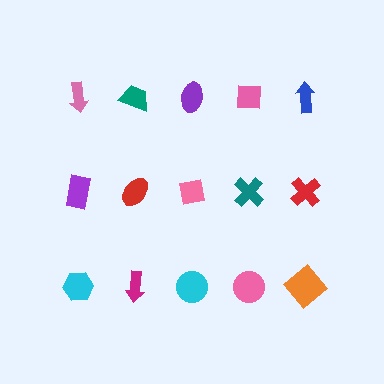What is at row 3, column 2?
A magenta arrow.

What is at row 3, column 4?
A pink circle.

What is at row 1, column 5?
A blue arrow.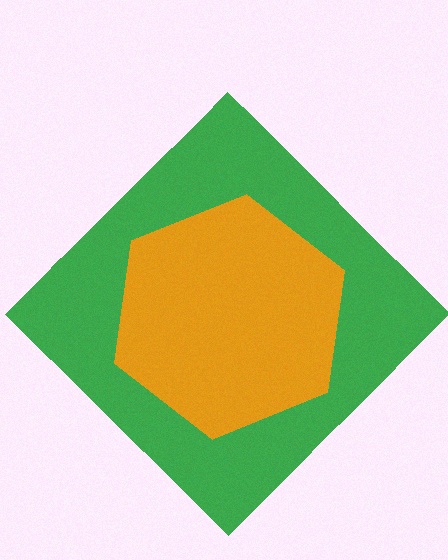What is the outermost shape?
The green diamond.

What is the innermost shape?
The orange hexagon.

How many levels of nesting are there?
2.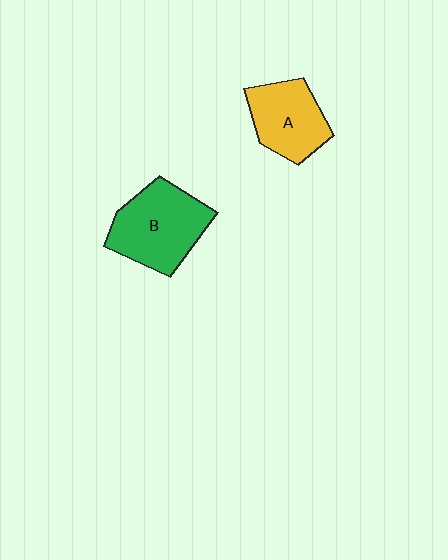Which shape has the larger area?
Shape B (green).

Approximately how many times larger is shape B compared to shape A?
Approximately 1.3 times.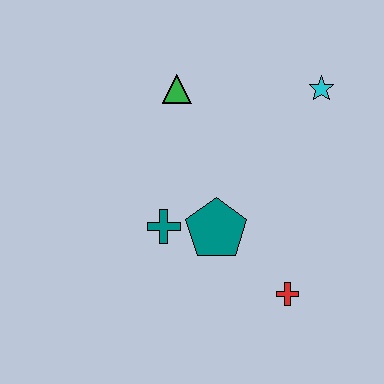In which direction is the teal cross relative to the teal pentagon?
The teal cross is to the left of the teal pentagon.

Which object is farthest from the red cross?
The green triangle is farthest from the red cross.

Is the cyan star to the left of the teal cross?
No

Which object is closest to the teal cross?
The teal pentagon is closest to the teal cross.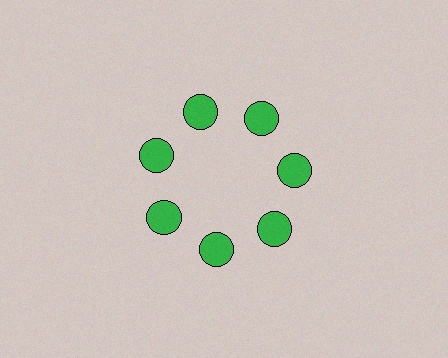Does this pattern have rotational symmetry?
Yes, this pattern has 7-fold rotational symmetry. It looks the same after rotating 51 degrees around the center.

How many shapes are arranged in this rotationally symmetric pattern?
There are 7 shapes, arranged in 7 groups of 1.